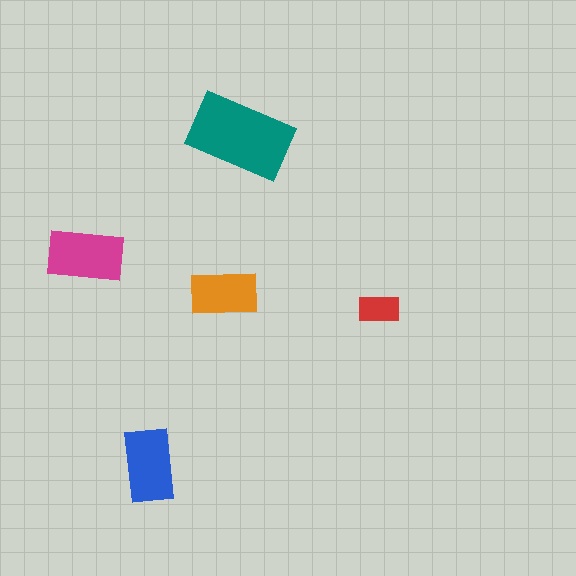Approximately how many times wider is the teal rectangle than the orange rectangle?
About 1.5 times wider.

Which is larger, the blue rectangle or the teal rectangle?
The teal one.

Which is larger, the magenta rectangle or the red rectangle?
The magenta one.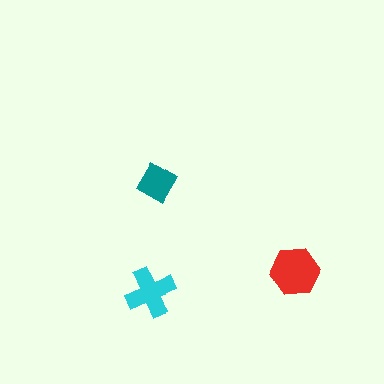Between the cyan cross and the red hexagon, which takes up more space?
The red hexagon.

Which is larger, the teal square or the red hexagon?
The red hexagon.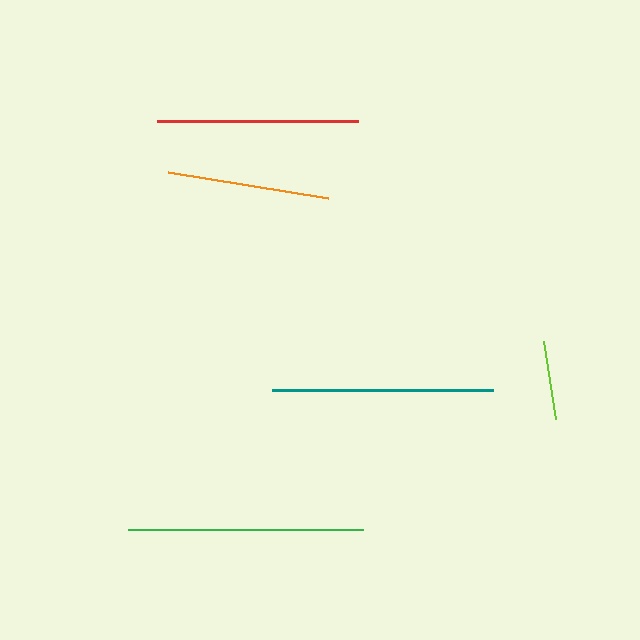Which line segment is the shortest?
The lime line is the shortest at approximately 79 pixels.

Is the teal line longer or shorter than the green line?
The green line is longer than the teal line.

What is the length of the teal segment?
The teal segment is approximately 221 pixels long.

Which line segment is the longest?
The green line is the longest at approximately 235 pixels.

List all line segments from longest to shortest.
From longest to shortest: green, teal, red, orange, lime.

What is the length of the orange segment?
The orange segment is approximately 163 pixels long.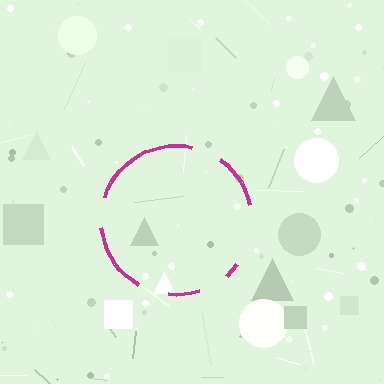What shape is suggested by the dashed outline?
The dashed outline suggests a circle.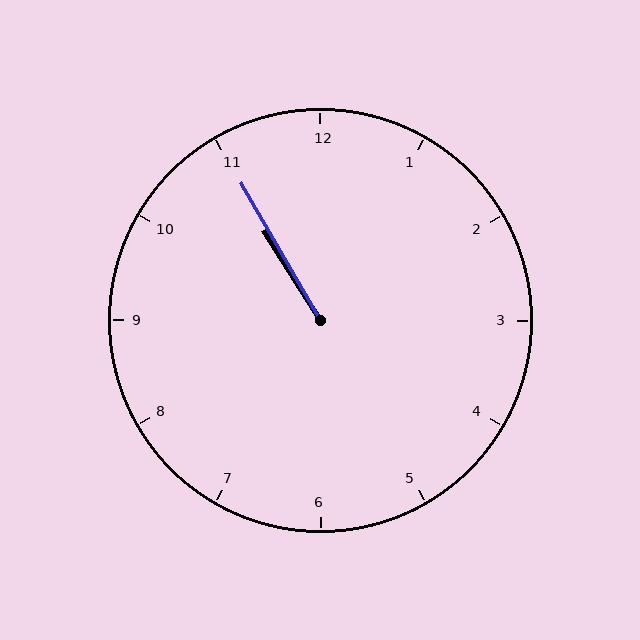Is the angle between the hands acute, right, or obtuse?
It is acute.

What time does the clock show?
10:55.